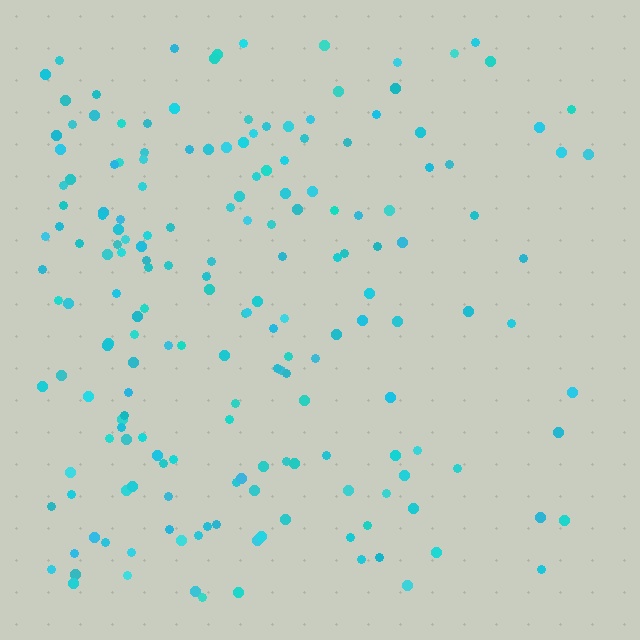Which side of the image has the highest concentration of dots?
The left.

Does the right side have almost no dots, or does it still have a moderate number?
Still a moderate number, just noticeably fewer than the left.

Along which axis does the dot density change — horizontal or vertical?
Horizontal.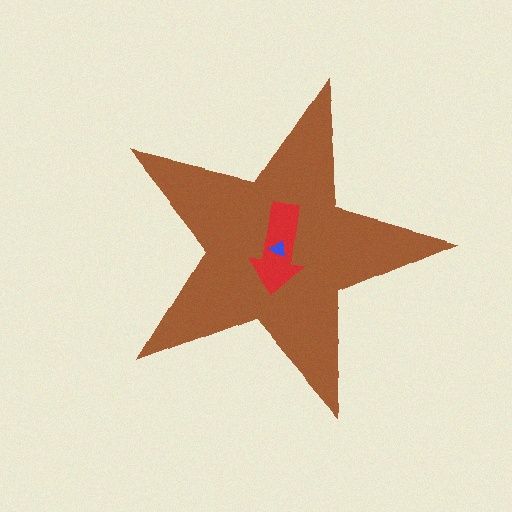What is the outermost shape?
The brown star.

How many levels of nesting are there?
3.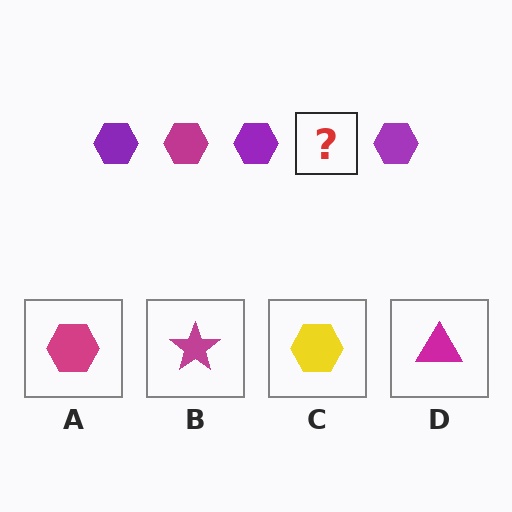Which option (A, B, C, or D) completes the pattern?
A.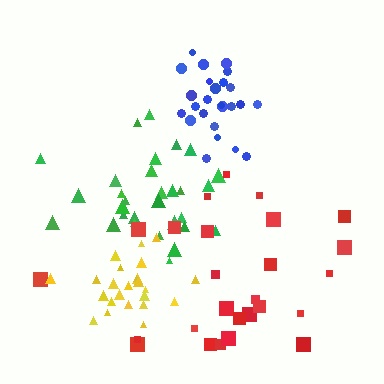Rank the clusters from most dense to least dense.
yellow, blue, green, red.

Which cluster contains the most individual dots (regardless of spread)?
Green (30).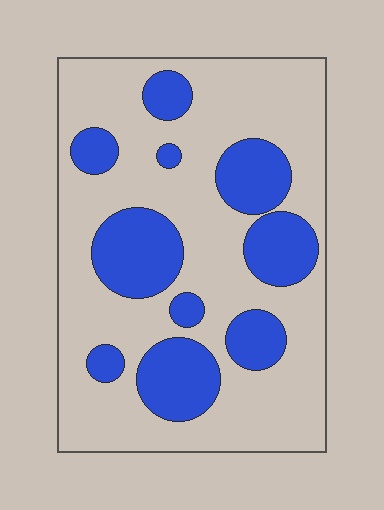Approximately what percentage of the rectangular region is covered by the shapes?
Approximately 30%.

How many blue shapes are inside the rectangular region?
10.